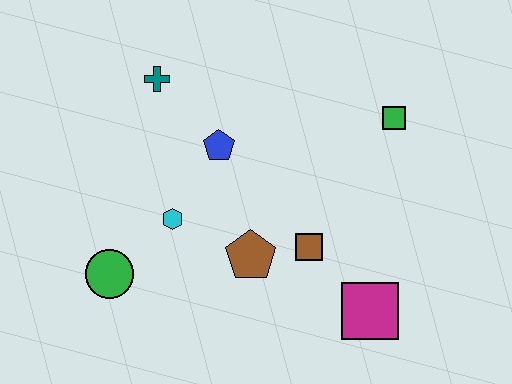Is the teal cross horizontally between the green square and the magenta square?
No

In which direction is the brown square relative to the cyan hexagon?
The brown square is to the right of the cyan hexagon.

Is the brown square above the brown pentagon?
Yes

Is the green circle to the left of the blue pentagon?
Yes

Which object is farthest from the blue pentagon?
The magenta square is farthest from the blue pentagon.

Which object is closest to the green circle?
The cyan hexagon is closest to the green circle.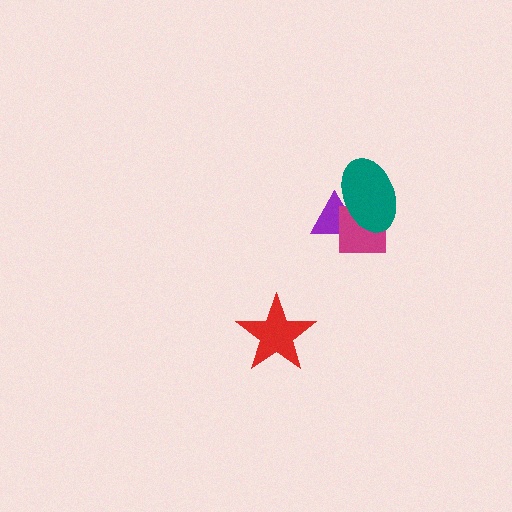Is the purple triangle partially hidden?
Yes, it is partially covered by another shape.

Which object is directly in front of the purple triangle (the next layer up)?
The magenta square is directly in front of the purple triangle.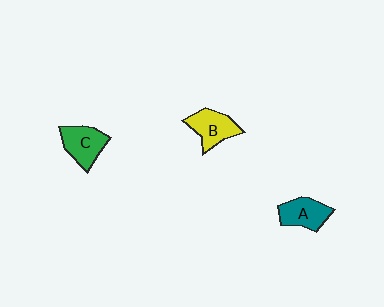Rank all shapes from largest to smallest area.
From largest to smallest: C (green), B (yellow), A (teal).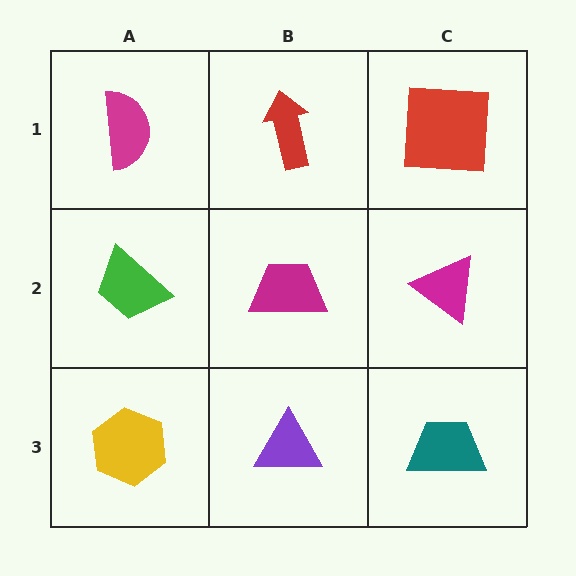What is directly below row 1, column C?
A magenta triangle.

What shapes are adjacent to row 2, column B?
A red arrow (row 1, column B), a purple triangle (row 3, column B), a green trapezoid (row 2, column A), a magenta triangle (row 2, column C).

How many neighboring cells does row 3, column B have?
3.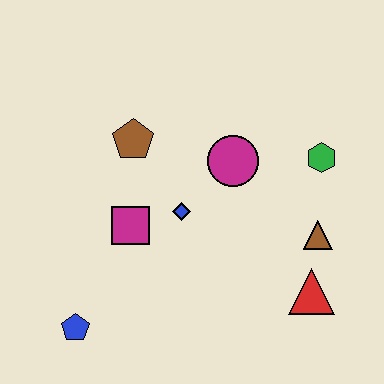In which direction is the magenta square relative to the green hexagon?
The magenta square is to the left of the green hexagon.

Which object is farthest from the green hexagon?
The blue pentagon is farthest from the green hexagon.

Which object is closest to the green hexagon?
The brown triangle is closest to the green hexagon.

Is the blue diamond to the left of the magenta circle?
Yes